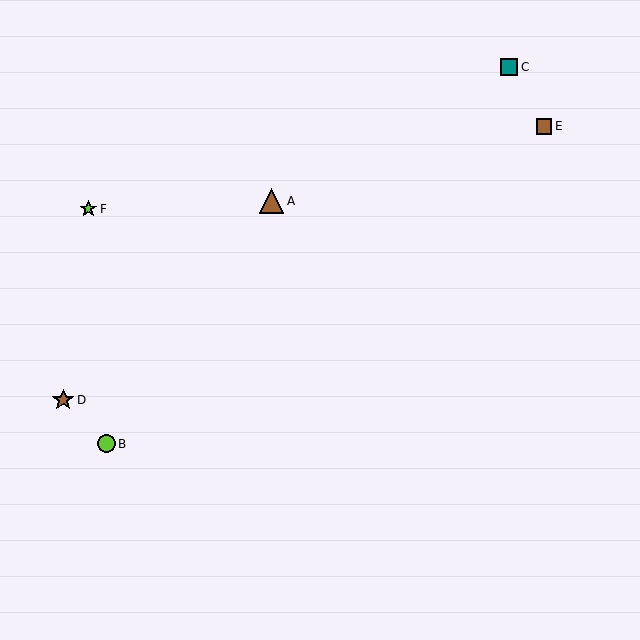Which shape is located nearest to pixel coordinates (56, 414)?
The brown star (labeled D) at (63, 400) is nearest to that location.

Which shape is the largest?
The brown triangle (labeled A) is the largest.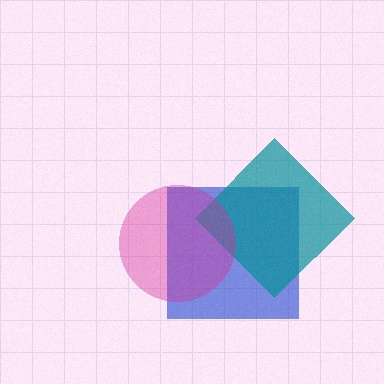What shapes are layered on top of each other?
The layered shapes are: a blue square, a teal diamond, a magenta circle.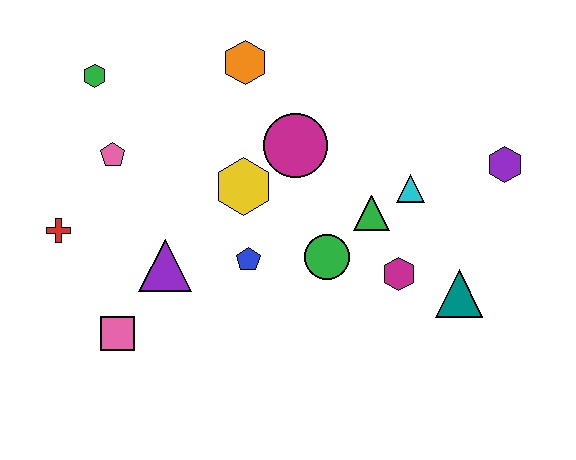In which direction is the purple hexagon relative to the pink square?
The purple hexagon is to the right of the pink square.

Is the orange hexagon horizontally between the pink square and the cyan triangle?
Yes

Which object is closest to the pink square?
The purple triangle is closest to the pink square.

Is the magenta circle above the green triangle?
Yes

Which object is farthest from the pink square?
The purple hexagon is farthest from the pink square.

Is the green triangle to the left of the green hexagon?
No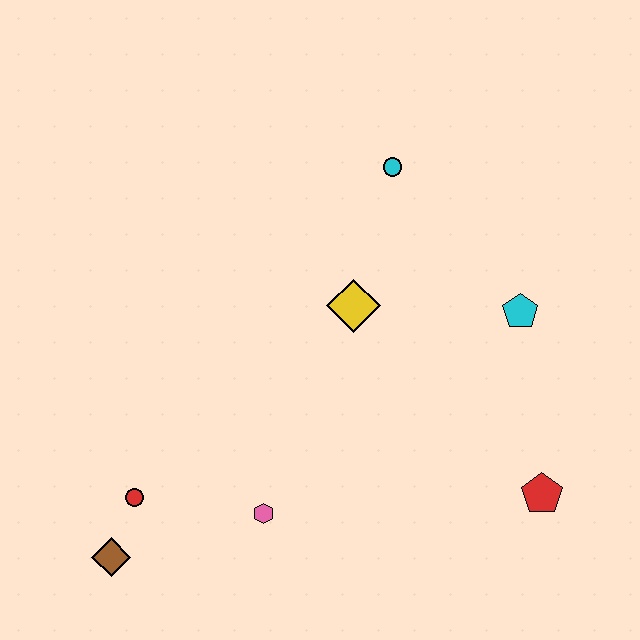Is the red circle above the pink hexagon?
Yes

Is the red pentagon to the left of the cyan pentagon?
No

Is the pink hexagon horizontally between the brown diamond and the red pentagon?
Yes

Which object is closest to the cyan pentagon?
The yellow diamond is closest to the cyan pentagon.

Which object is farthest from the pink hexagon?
The cyan circle is farthest from the pink hexagon.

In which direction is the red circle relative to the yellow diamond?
The red circle is to the left of the yellow diamond.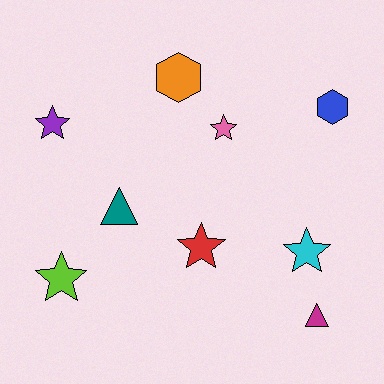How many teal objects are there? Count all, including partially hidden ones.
There is 1 teal object.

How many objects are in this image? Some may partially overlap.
There are 9 objects.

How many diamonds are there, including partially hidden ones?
There are no diamonds.